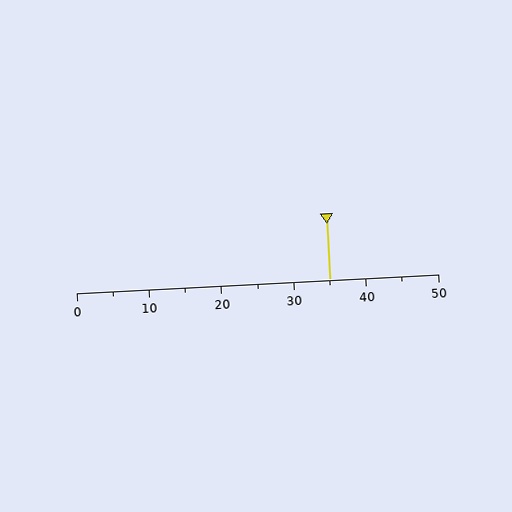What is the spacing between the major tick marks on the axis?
The major ticks are spaced 10 apart.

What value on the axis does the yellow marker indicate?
The marker indicates approximately 35.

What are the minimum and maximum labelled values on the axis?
The axis runs from 0 to 50.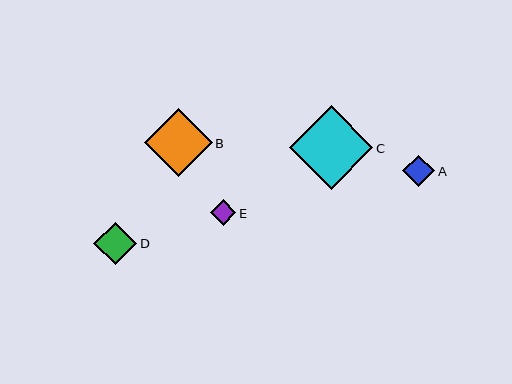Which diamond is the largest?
Diamond C is the largest with a size of approximately 83 pixels.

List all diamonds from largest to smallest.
From largest to smallest: C, B, D, A, E.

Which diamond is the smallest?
Diamond E is the smallest with a size of approximately 25 pixels.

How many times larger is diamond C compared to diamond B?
Diamond C is approximately 1.2 times the size of diamond B.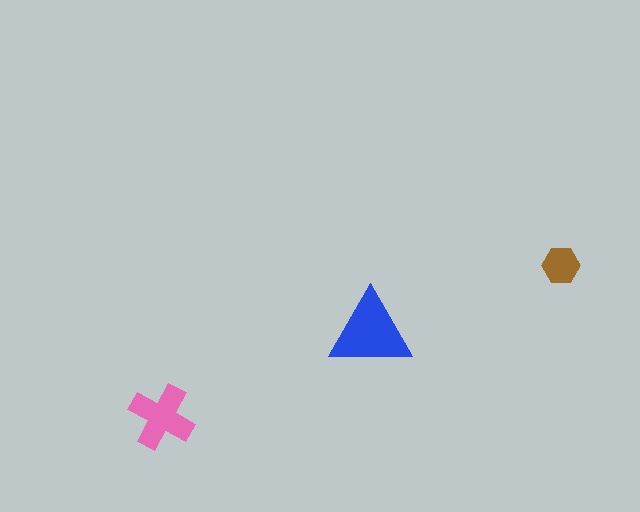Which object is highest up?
The brown hexagon is topmost.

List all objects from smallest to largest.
The brown hexagon, the pink cross, the blue triangle.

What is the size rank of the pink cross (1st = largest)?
2nd.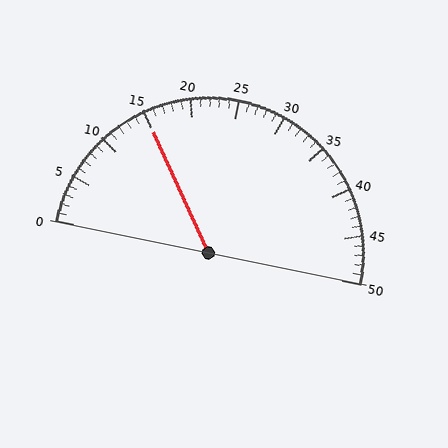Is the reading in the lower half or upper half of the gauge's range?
The reading is in the lower half of the range (0 to 50).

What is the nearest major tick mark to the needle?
The nearest major tick mark is 15.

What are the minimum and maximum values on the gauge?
The gauge ranges from 0 to 50.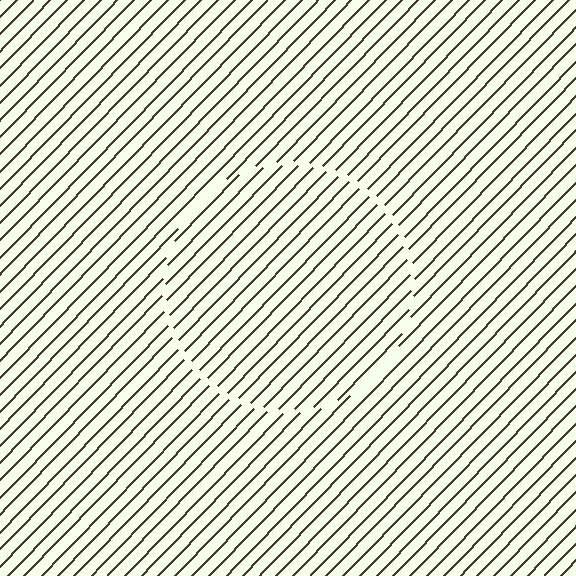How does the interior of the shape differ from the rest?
The interior of the shape contains the same grating, shifted by half a period — the contour is defined by the phase discontinuity where line-ends from the inner and outer gratings abut.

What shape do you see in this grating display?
An illusory circle. The interior of the shape contains the same grating, shifted by half a period — the contour is defined by the phase discontinuity where line-ends from the inner and outer gratings abut.